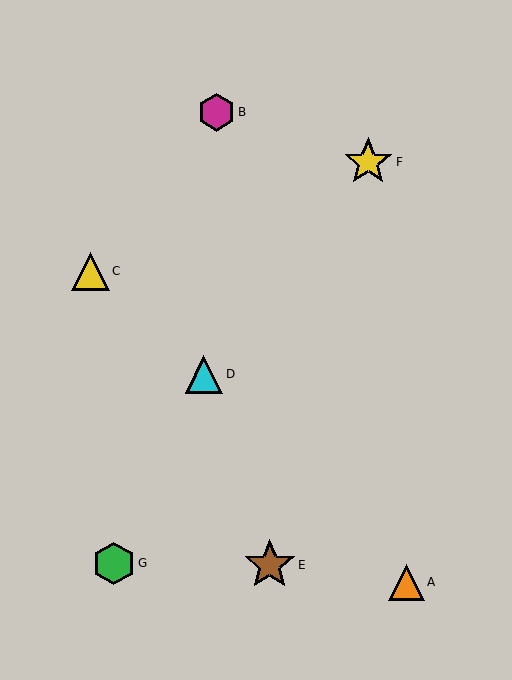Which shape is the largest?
The brown star (labeled E) is the largest.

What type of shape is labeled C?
Shape C is a yellow triangle.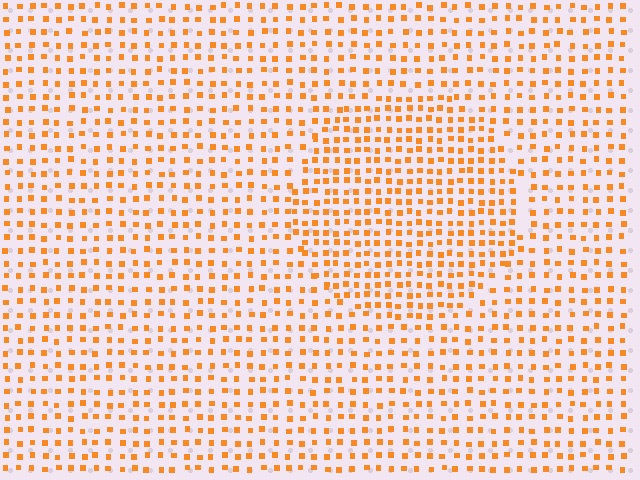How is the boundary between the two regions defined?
The boundary is defined by a change in element density (approximately 1.5x ratio). All elements are the same color, size, and shape.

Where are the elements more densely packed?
The elements are more densely packed inside the circle boundary.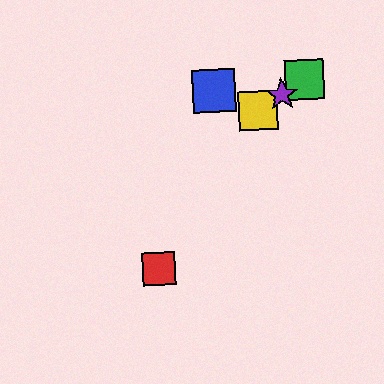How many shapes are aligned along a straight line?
3 shapes (the green square, the yellow square, the purple star) are aligned along a straight line.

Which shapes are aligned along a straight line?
The green square, the yellow square, the purple star are aligned along a straight line.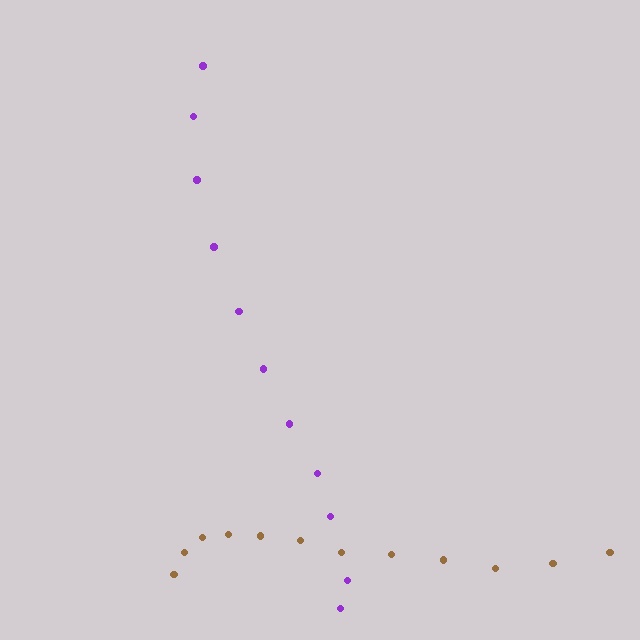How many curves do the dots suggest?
There are 2 distinct paths.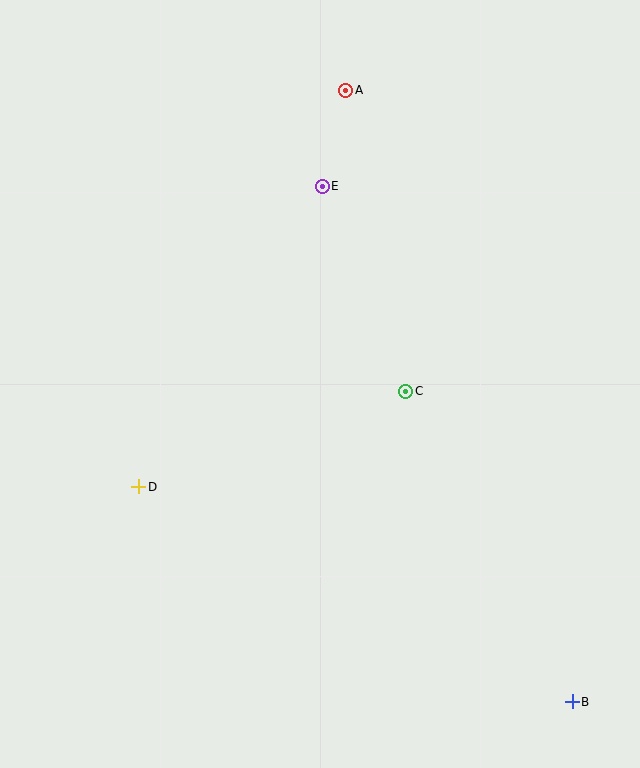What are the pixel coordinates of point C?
Point C is at (406, 391).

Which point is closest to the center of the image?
Point C at (406, 391) is closest to the center.